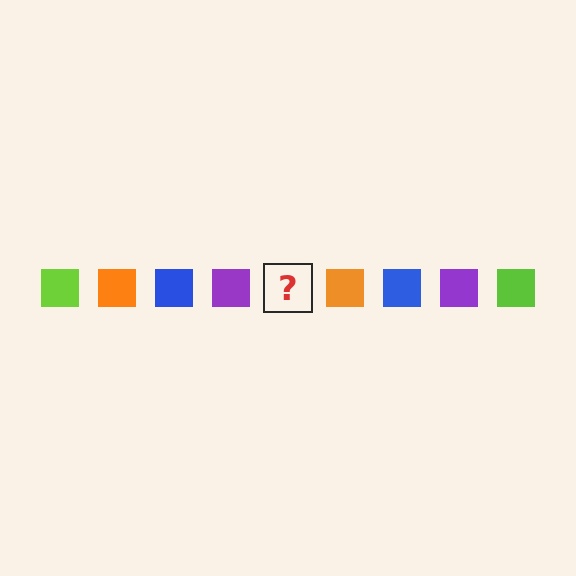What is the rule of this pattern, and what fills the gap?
The rule is that the pattern cycles through lime, orange, blue, purple squares. The gap should be filled with a lime square.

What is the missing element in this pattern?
The missing element is a lime square.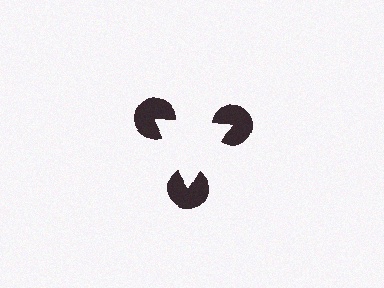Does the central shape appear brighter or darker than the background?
It typically appears slightly brighter than the background, even though no actual brightness change is drawn.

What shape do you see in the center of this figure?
An illusory triangle — its edges are inferred from the aligned wedge cuts in the pac-man discs, not physically drawn.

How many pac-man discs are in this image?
There are 3 — one at each vertex of the illusory triangle.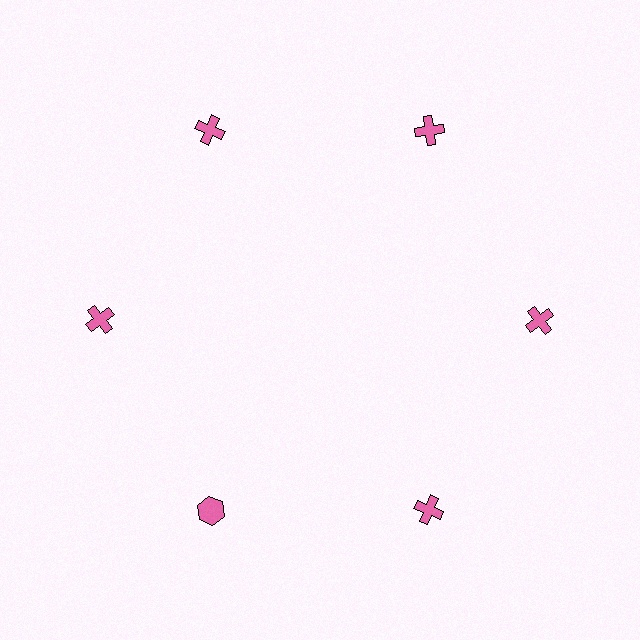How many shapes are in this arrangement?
There are 6 shapes arranged in a ring pattern.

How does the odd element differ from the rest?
It has a different shape: hexagon instead of cross.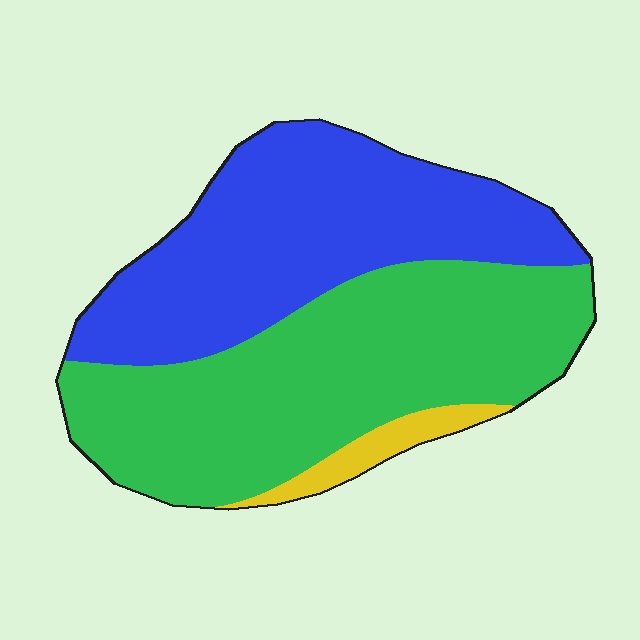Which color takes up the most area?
Green, at roughly 50%.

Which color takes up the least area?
Yellow, at roughly 5%.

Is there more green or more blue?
Green.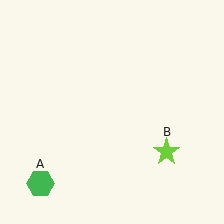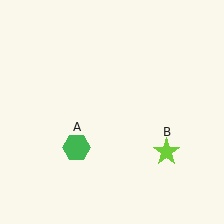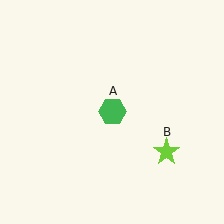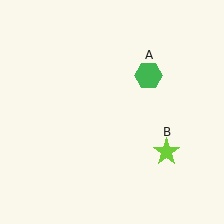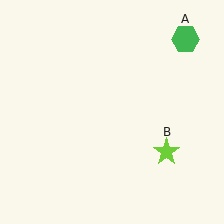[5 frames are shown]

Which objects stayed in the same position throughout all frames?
Lime star (object B) remained stationary.